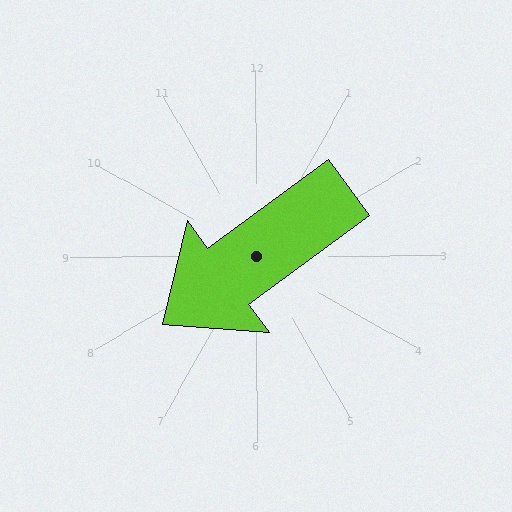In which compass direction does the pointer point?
Southwest.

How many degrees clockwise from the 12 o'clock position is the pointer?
Approximately 234 degrees.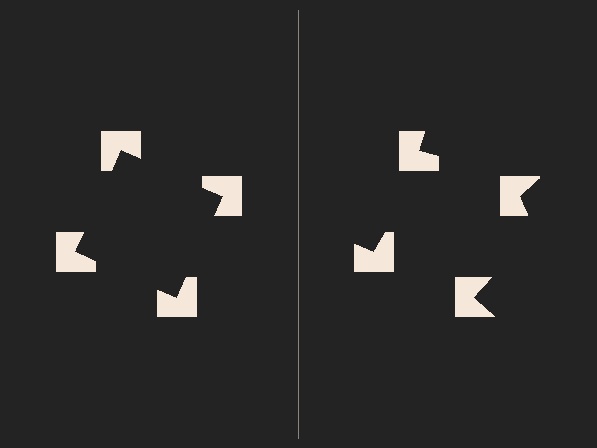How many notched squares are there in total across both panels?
8 — 4 on each side.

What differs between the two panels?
The notched squares are positioned identically on both sides; only the wedge orientations differ. On the left they align to a square; on the right they are misaligned.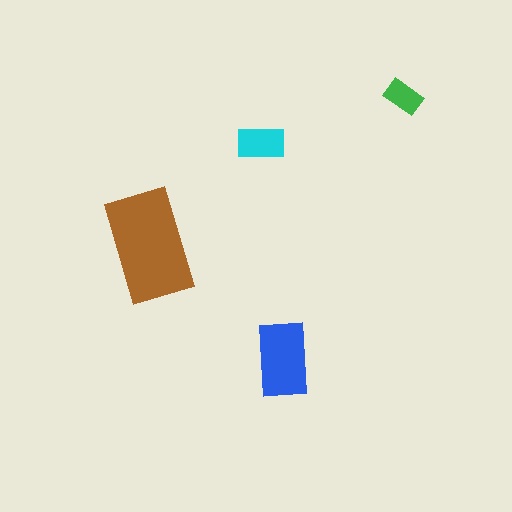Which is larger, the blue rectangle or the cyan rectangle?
The blue one.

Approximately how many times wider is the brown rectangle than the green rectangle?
About 3 times wider.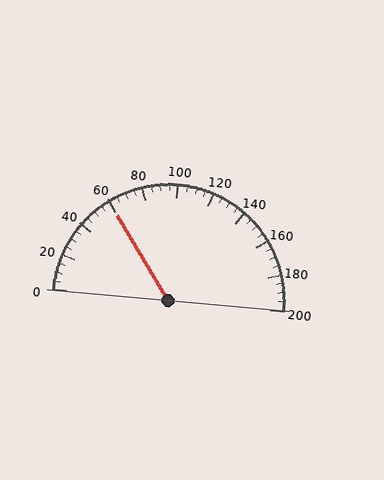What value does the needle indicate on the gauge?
The needle indicates approximately 60.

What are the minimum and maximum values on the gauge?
The gauge ranges from 0 to 200.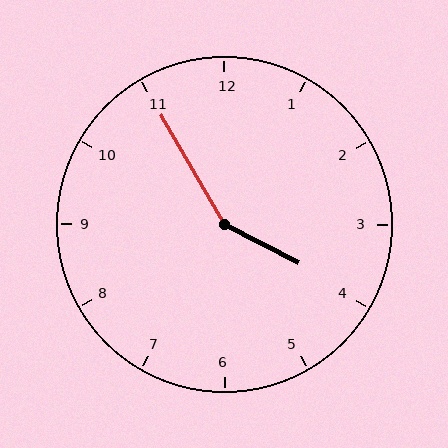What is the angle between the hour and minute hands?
Approximately 148 degrees.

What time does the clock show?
3:55.